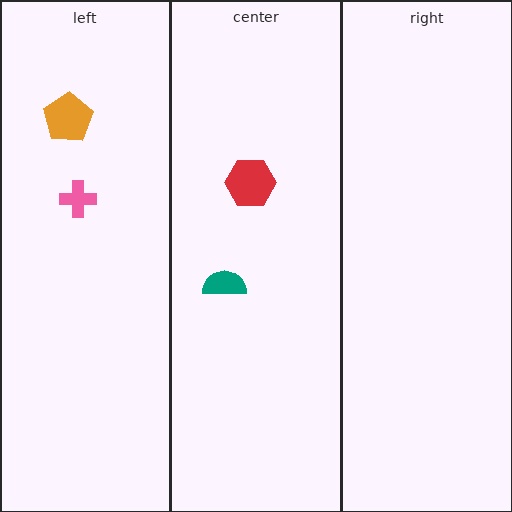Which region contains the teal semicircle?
The center region.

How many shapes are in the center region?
2.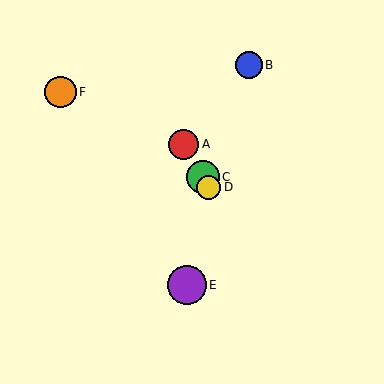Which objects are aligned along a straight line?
Objects A, C, D are aligned along a straight line.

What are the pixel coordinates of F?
Object F is at (60, 92).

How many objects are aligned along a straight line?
3 objects (A, C, D) are aligned along a straight line.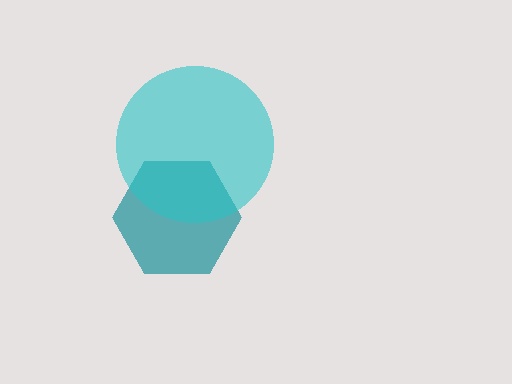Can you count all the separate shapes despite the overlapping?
Yes, there are 2 separate shapes.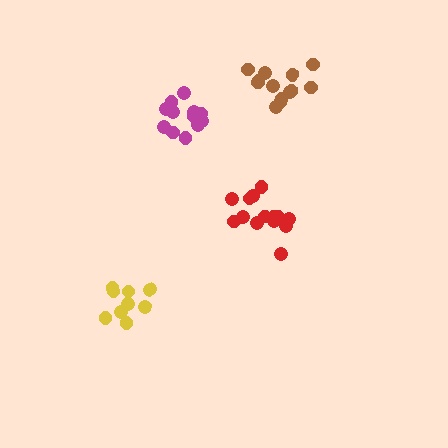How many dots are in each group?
Group 1: 14 dots, Group 2: 14 dots, Group 3: 9 dots, Group 4: 13 dots (50 total).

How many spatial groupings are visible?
There are 4 spatial groupings.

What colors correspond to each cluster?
The clusters are colored: red, magenta, yellow, brown.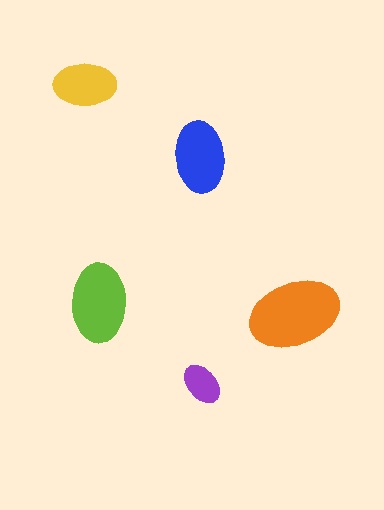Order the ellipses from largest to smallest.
the orange one, the lime one, the blue one, the yellow one, the purple one.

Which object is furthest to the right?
The orange ellipse is rightmost.